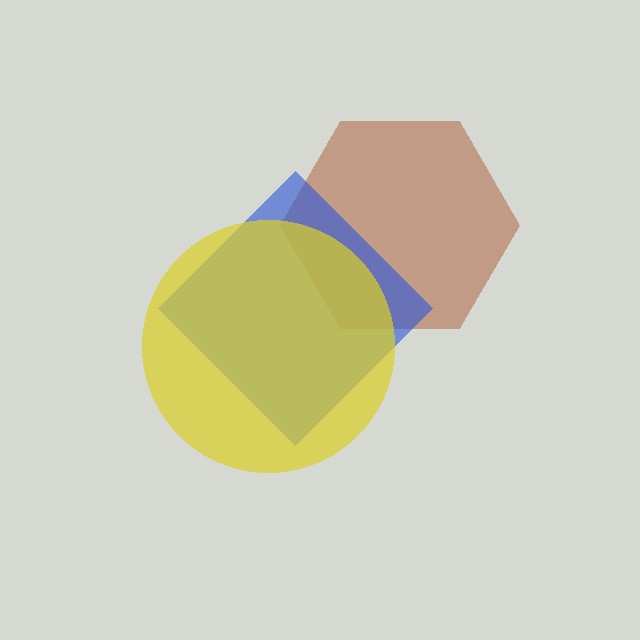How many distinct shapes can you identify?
There are 3 distinct shapes: a brown hexagon, a blue diamond, a yellow circle.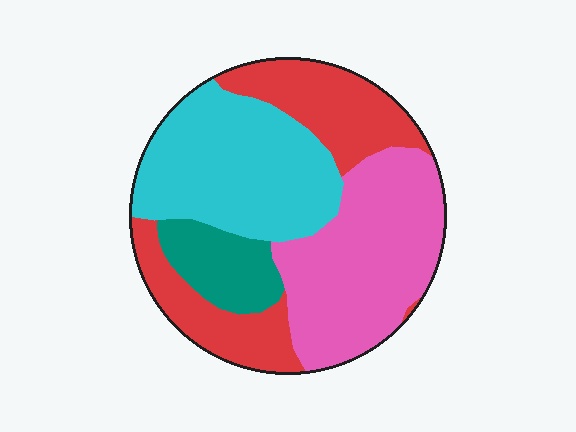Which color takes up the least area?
Teal, at roughly 10%.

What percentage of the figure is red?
Red takes up about one quarter (1/4) of the figure.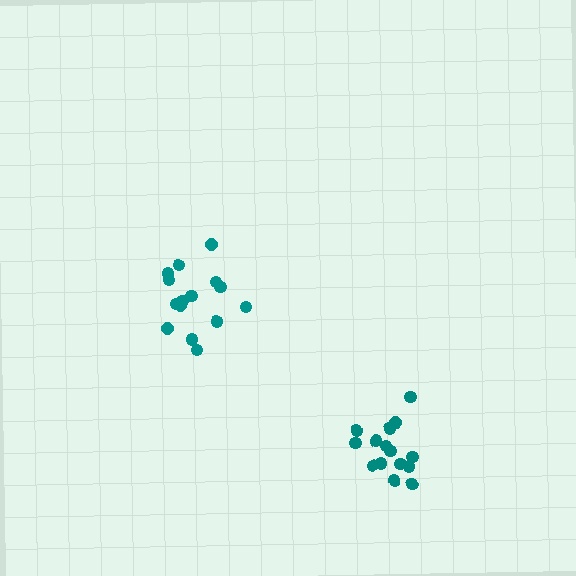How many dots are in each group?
Group 1: 15 dots, Group 2: 15 dots (30 total).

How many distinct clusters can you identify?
There are 2 distinct clusters.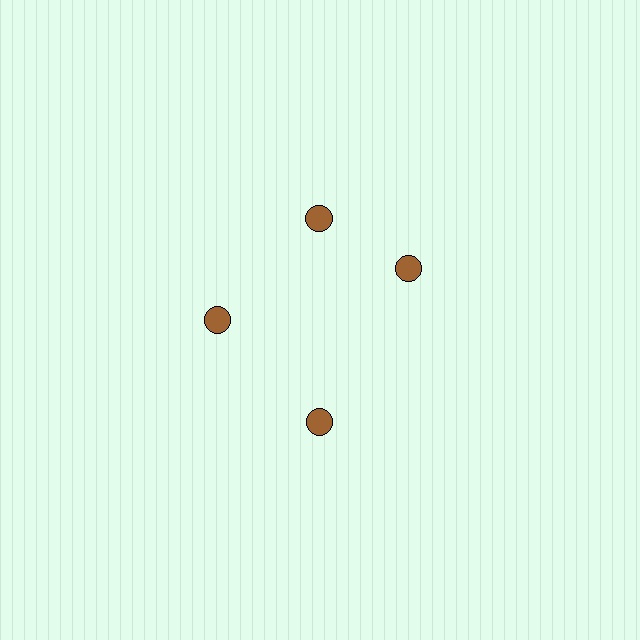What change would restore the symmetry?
The symmetry would be restored by rotating it back into even spacing with its neighbors so that all 4 circles sit at equal angles and equal distance from the center.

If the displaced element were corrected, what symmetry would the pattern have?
It would have 4-fold rotational symmetry — the pattern would map onto itself every 90 degrees.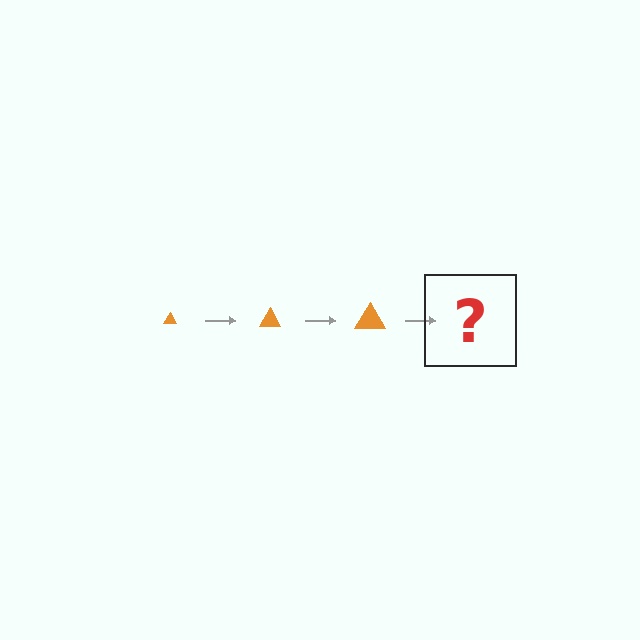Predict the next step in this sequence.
The next step is an orange triangle, larger than the previous one.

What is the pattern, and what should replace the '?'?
The pattern is that the triangle gets progressively larger each step. The '?' should be an orange triangle, larger than the previous one.